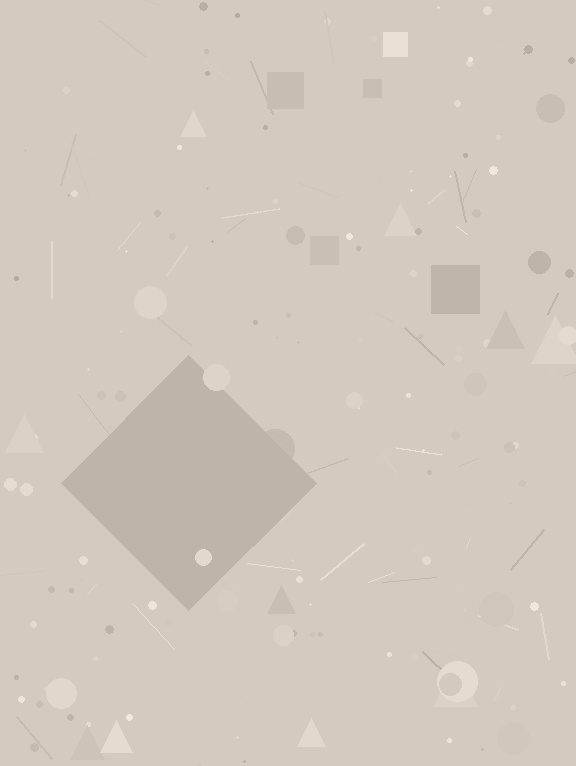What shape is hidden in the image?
A diamond is hidden in the image.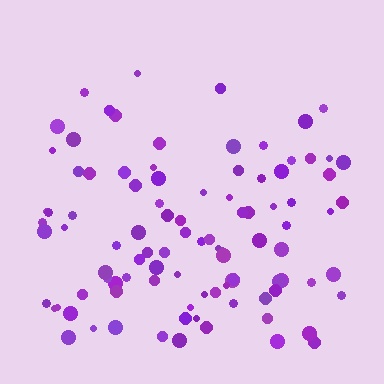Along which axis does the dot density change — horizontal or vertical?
Vertical.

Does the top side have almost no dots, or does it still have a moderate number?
Still a moderate number, just noticeably fewer than the bottom.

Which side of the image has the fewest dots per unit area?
The top.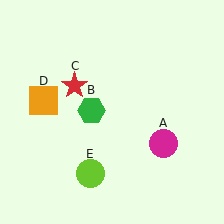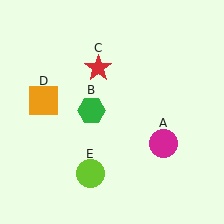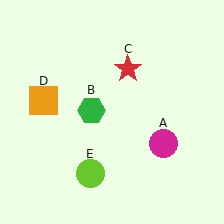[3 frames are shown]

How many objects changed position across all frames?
1 object changed position: red star (object C).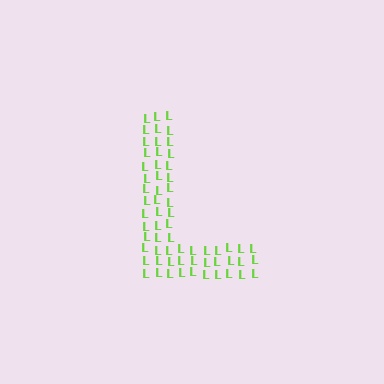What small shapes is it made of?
It is made of small letter L's.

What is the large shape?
The large shape is the letter L.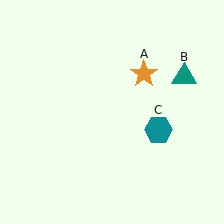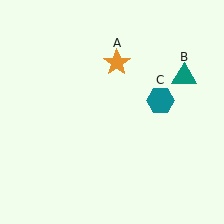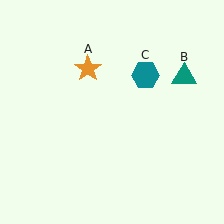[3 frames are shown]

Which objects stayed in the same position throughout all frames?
Teal triangle (object B) remained stationary.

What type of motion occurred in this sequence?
The orange star (object A), teal hexagon (object C) rotated counterclockwise around the center of the scene.